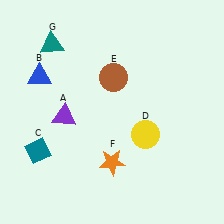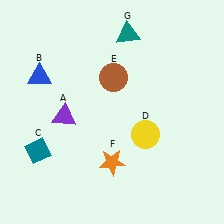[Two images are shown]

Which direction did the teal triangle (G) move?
The teal triangle (G) moved right.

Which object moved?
The teal triangle (G) moved right.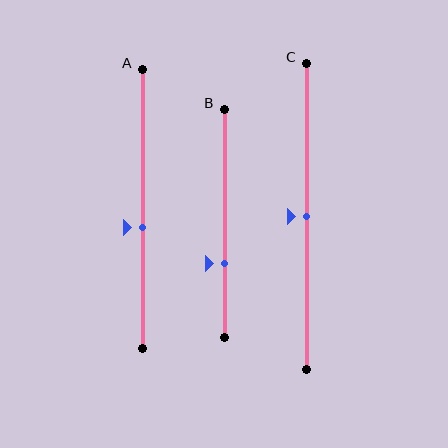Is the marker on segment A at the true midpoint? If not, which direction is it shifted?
No, the marker on segment A is shifted downward by about 7% of the segment length.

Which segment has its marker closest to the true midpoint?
Segment C has its marker closest to the true midpoint.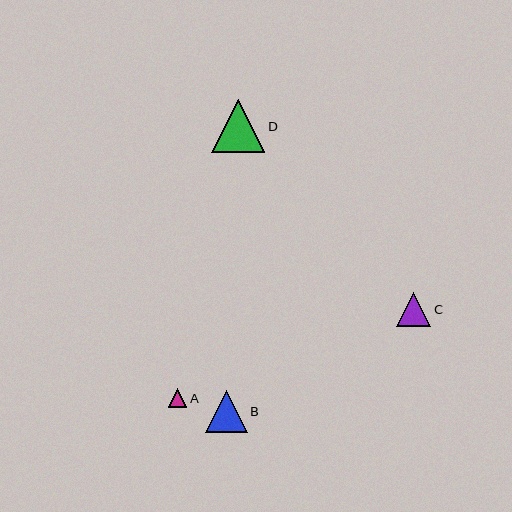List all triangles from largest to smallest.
From largest to smallest: D, B, C, A.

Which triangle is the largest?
Triangle D is the largest with a size of approximately 53 pixels.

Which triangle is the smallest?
Triangle A is the smallest with a size of approximately 18 pixels.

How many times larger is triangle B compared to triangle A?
Triangle B is approximately 2.3 times the size of triangle A.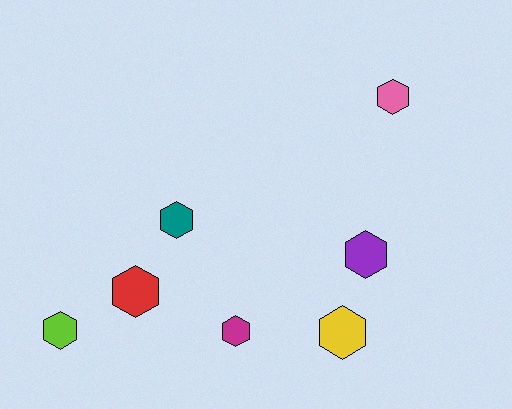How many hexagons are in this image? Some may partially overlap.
There are 7 hexagons.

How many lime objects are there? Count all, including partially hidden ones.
There is 1 lime object.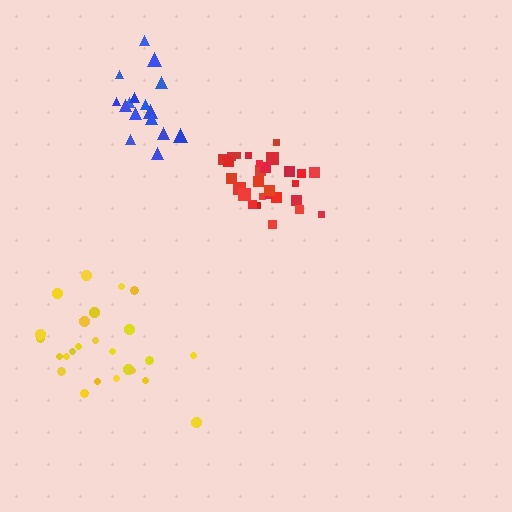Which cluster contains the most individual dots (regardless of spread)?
Red (29).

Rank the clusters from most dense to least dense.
red, blue, yellow.